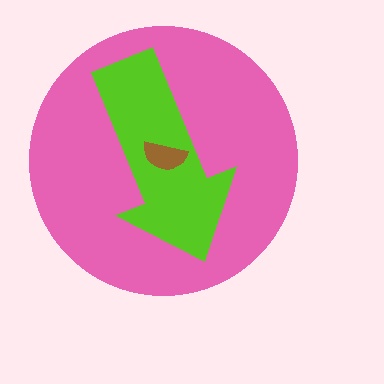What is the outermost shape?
The pink circle.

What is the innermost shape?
The brown semicircle.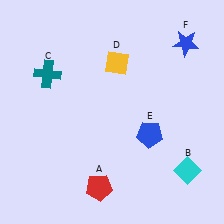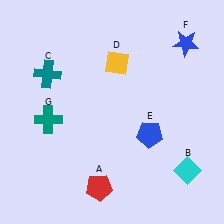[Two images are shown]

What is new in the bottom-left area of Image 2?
A teal cross (G) was added in the bottom-left area of Image 2.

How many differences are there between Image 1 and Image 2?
There is 1 difference between the two images.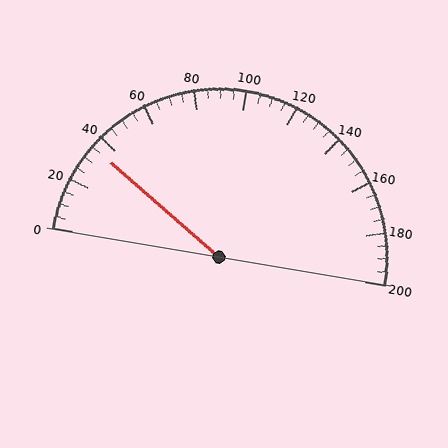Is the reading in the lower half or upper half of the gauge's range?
The reading is in the lower half of the range (0 to 200).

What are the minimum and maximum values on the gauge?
The gauge ranges from 0 to 200.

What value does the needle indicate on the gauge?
The needle indicates approximately 35.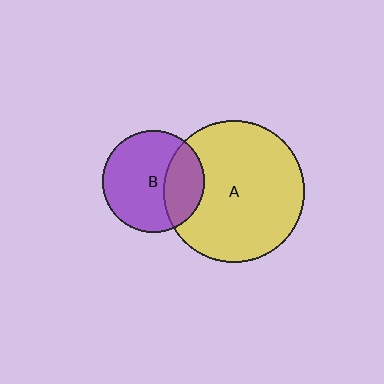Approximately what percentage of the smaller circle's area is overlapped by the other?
Approximately 30%.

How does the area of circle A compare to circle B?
Approximately 1.9 times.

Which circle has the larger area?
Circle A (yellow).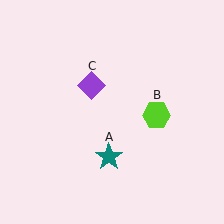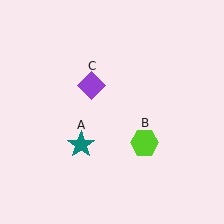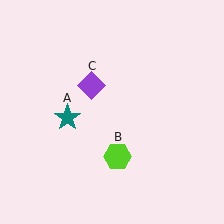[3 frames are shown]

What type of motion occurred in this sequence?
The teal star (object A), lime hexagon (object B) rotated clockwise around the center of the scene.